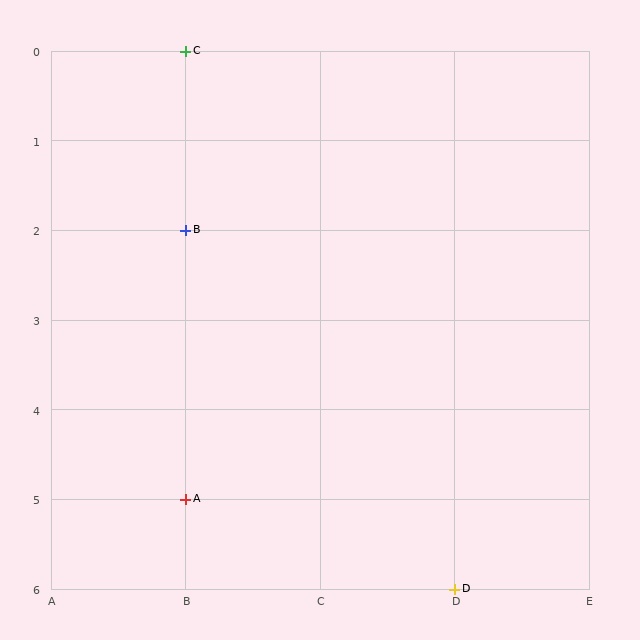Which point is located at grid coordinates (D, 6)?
Point D is at (D, 6).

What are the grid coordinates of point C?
Point C is at grid coordinates (B, 0).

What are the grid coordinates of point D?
Point D is at grid coordinates (D, 6).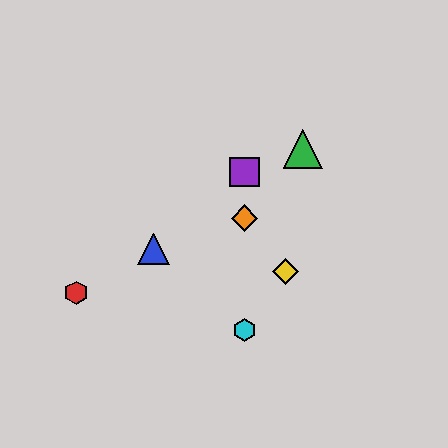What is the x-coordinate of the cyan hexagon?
The cyan hexagon is at x≈244.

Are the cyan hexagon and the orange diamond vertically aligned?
Yes, both are at x≈244.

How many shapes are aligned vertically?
3 shapes (the purple square, the orange diamond, the cyan hexagon) are aligned vertically.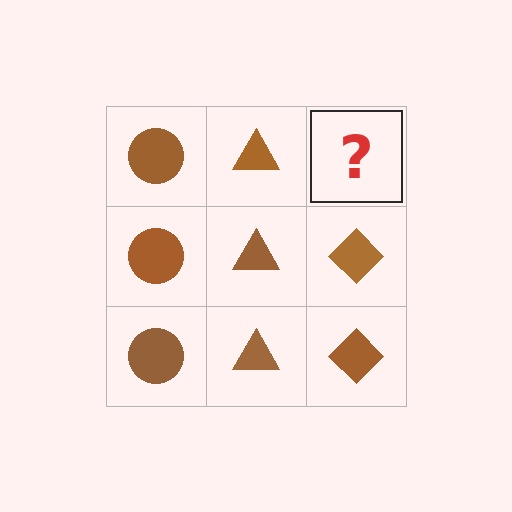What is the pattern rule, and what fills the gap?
The rule is that each column has a consistent shape. The gap should be filled with a brown diamond.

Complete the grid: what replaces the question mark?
The question mark should be replaced with a brown diamond.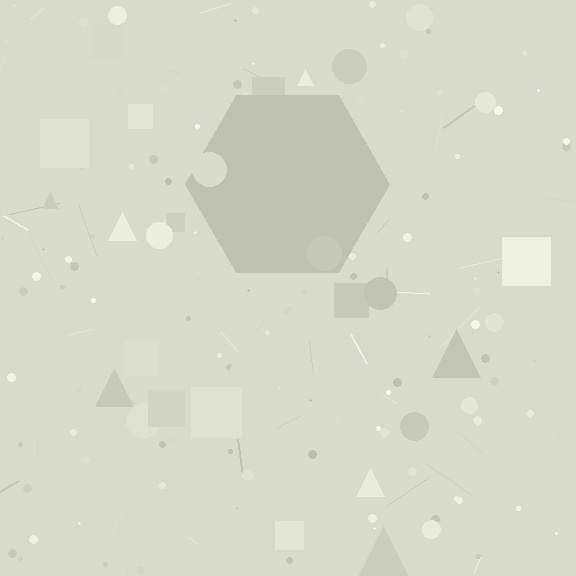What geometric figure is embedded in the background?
A hexagon is embedded in the background.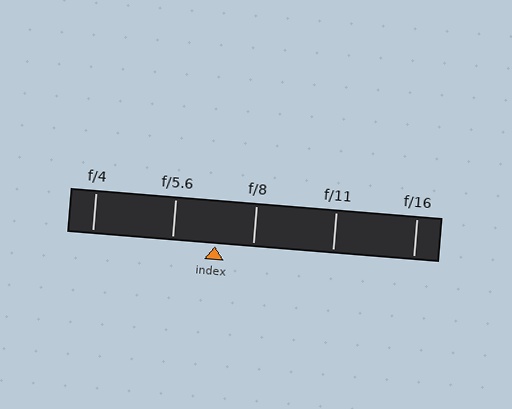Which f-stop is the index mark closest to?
The index mark is closest to f/8.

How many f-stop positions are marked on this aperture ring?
There are 5 f-stop positions marked.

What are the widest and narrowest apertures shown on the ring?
The widest aperture shown is f/4 and the narrowest is f/16.